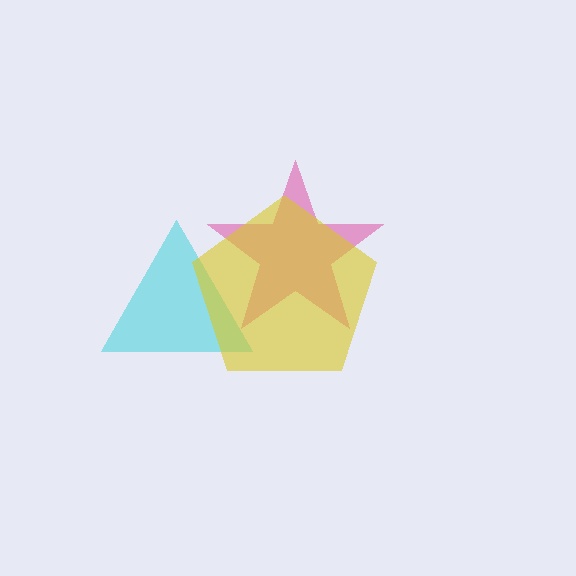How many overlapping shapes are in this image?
There are 3 overlapping shapes in the image.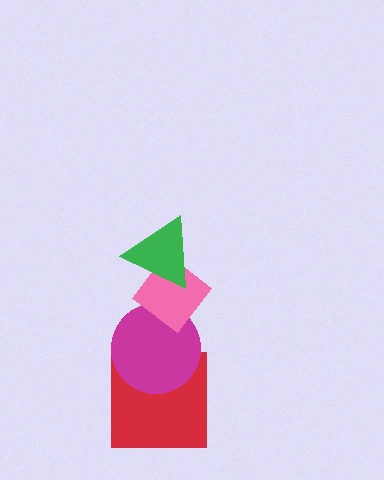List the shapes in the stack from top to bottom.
From top to bottom: the green triangle, the pink diamond, the magenta circle, the red square.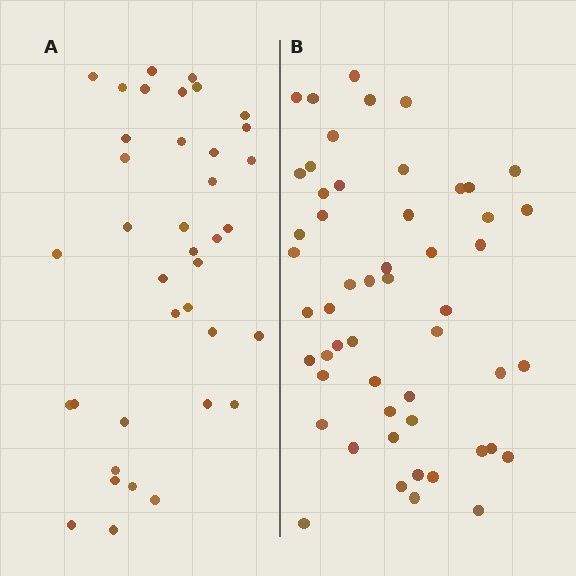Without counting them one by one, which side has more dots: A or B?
Region B (the right region) has more dots.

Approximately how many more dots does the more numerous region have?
Region B has approximately 15 more dots than region A.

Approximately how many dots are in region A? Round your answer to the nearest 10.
About 40 dots. (The exact count is 38, which rounds to 40.)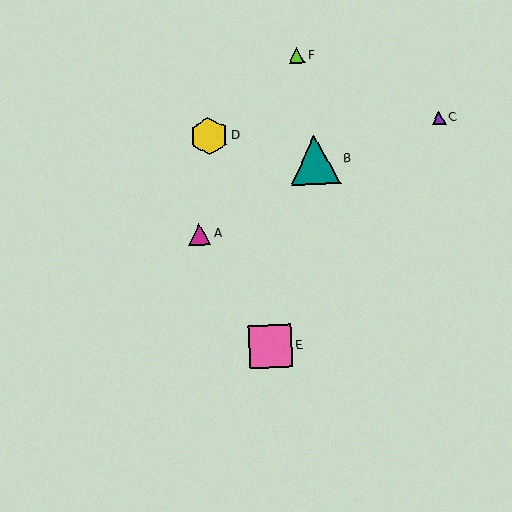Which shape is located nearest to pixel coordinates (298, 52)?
The lime triangle (labeled F) at (297, 56) is nearest to that location.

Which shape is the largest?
The teal triangle (labeled B) is the largest.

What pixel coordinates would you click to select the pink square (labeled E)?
Click at (271, 346) to select the pink square E.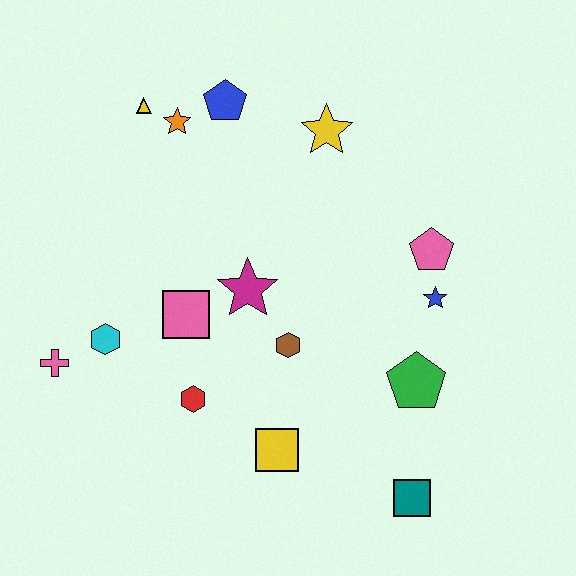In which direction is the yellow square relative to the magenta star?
The yellow square is below the magenta star.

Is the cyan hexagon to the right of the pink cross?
Yes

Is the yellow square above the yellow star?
No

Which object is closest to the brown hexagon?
The magenta star is closest to the brown hexagon.